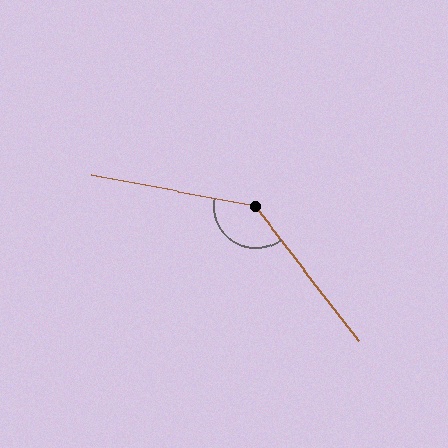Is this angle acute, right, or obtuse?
It is obtuse.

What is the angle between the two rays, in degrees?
Approximately 138 degrees.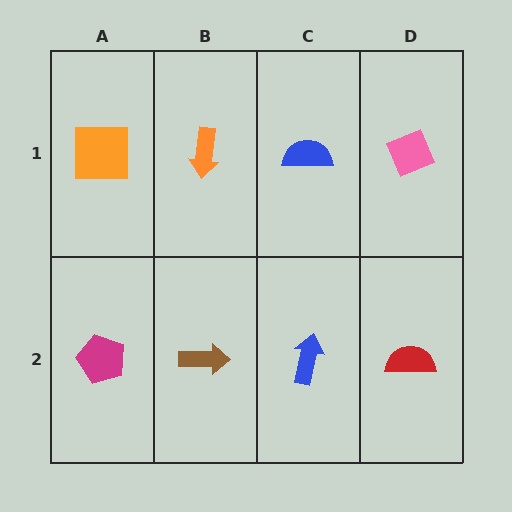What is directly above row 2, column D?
A pink diamond.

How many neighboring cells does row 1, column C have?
3.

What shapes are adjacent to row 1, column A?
A magenta pentagon (row 2, column A), an orange arrow (row 1, column B).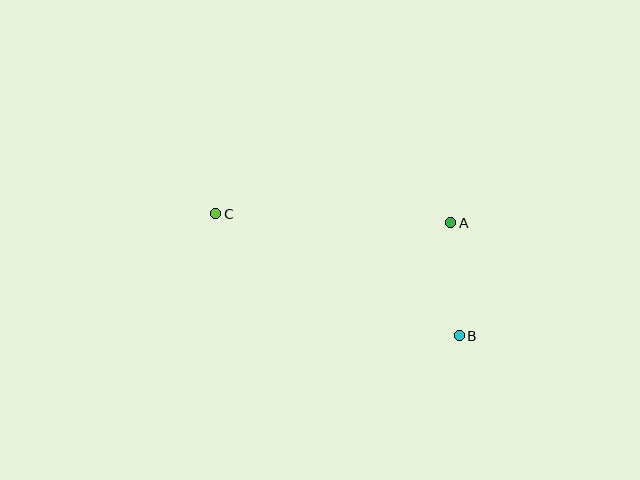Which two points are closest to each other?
Points A and B are closest to each other.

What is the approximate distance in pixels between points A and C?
The distance between A and C is approximately 235 pixels.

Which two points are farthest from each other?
Points B and C are farthest from each other.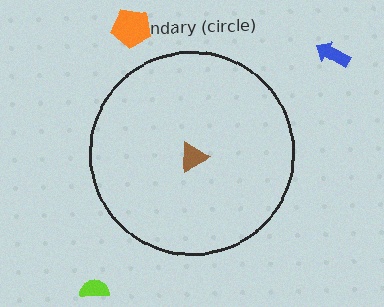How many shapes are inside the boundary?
1 inside, 3 outside.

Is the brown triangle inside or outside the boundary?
Inside.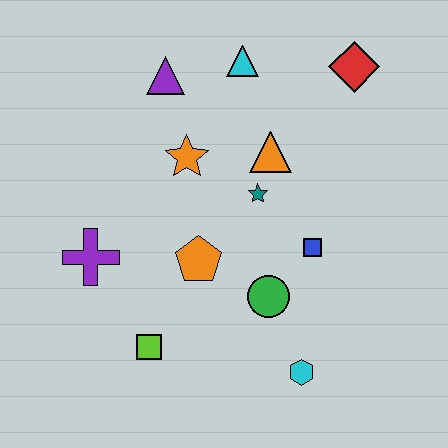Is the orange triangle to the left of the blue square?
Yes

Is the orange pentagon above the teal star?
No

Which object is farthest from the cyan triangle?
The cyan hexagon is farthest from the cyan triangle.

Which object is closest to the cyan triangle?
The purple triangle is closest to the cyan triangle.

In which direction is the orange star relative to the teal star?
The orange star is to the left of the teal star.